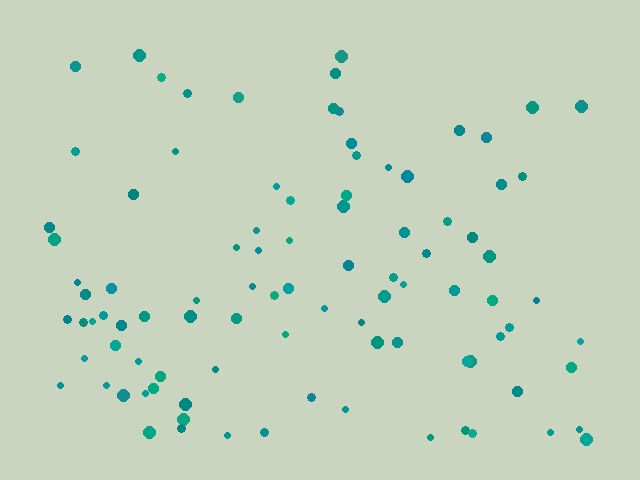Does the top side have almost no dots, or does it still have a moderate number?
Still a moderate number, just noticeably fewer than the bottom.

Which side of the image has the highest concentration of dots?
The bottom.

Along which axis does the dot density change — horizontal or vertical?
Vertical.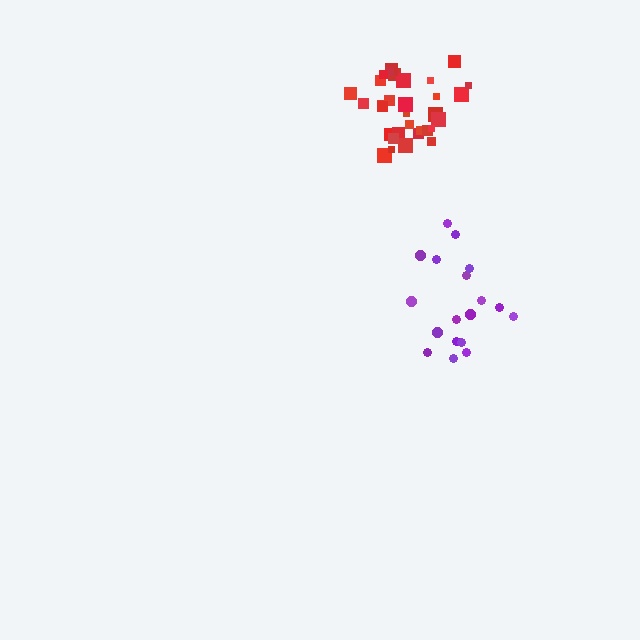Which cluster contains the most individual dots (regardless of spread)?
Red (32).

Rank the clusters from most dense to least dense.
red, purple.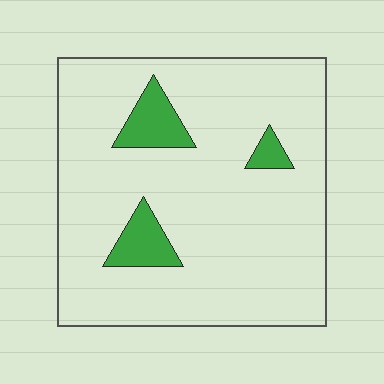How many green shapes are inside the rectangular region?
3.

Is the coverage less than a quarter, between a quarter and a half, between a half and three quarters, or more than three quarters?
Less than a quarter.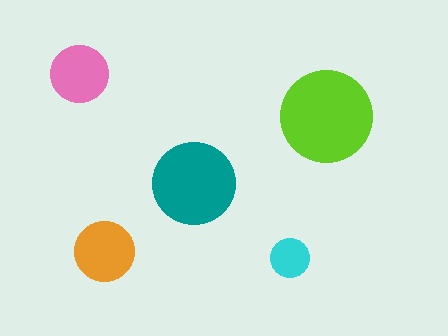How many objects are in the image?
There are 5 objects in the image.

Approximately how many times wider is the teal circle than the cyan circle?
About 2 times wider.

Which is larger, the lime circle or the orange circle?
The lime one.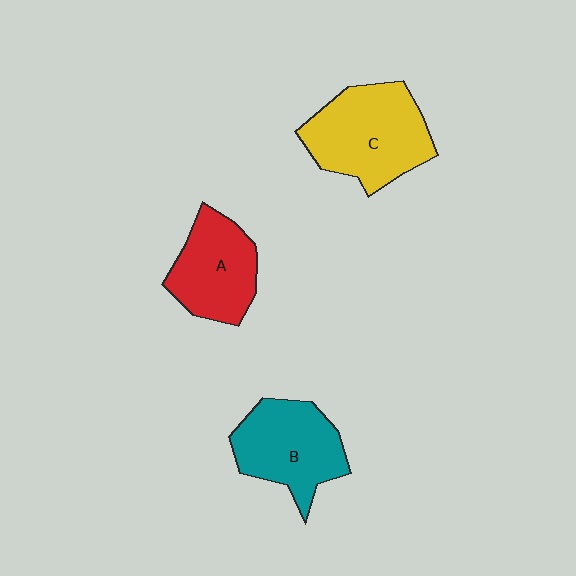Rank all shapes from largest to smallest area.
From largest to smallest: C (yellow), B (teal), A (red).